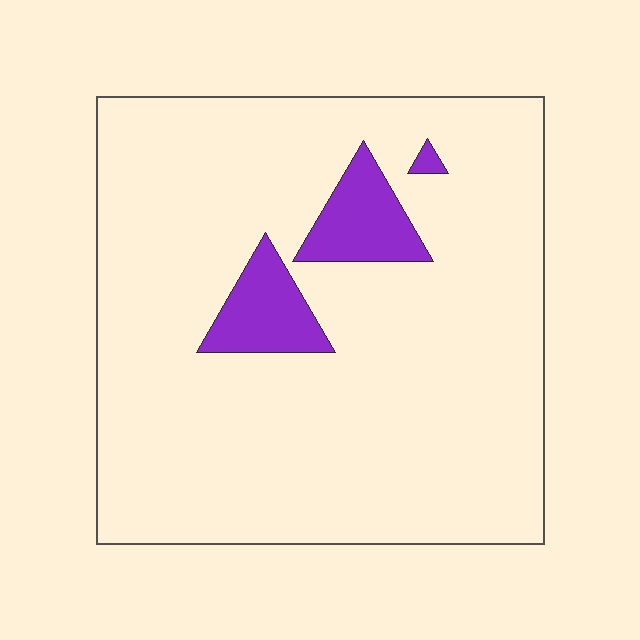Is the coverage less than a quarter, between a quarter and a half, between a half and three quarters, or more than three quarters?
Less than a quarter.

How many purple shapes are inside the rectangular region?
3.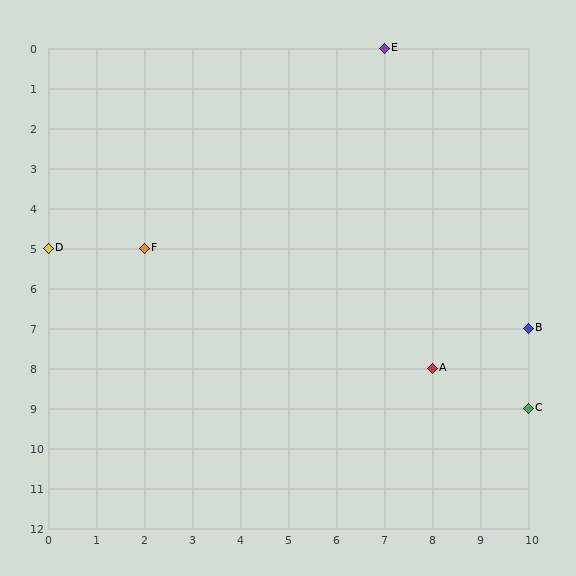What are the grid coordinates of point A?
Point A is at grid coordinates (8, 8).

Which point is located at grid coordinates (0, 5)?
Point D is at (0, 5).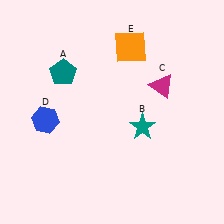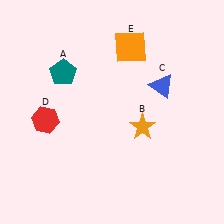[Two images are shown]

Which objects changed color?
B changed from teal to orange. C changed from magenta to blue. D changed from blue to red.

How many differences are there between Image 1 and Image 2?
There are 3 differences between the two images.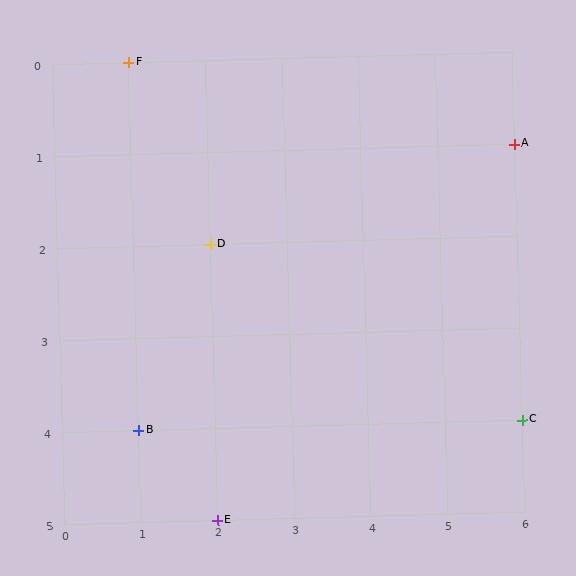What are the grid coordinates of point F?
Point F is at grid coordinates (1, 0).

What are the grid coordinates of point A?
Point A is at grid coordinates (6, 1).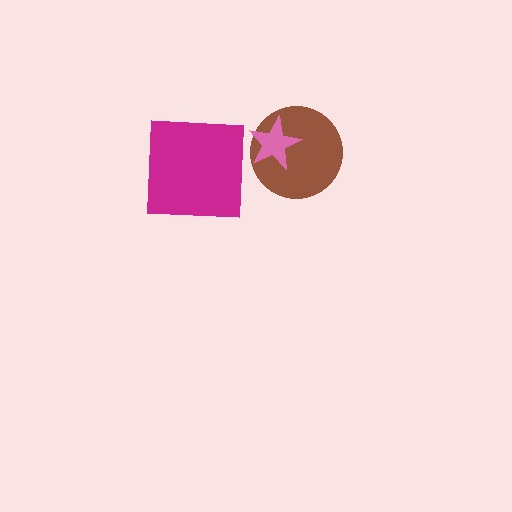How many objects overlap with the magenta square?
0 objects overlap with the magenta square.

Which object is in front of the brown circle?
The pink star is in front of the brown circle.